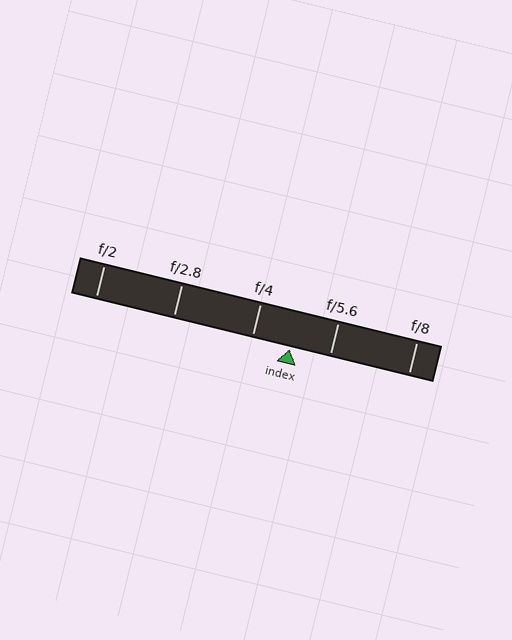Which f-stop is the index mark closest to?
The index mark is closest to f/4.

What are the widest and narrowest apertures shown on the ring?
The widest aperture shown is f/2 and the narrowest is f/8.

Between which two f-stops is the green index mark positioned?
The index mark is between f/4 and f/5.6.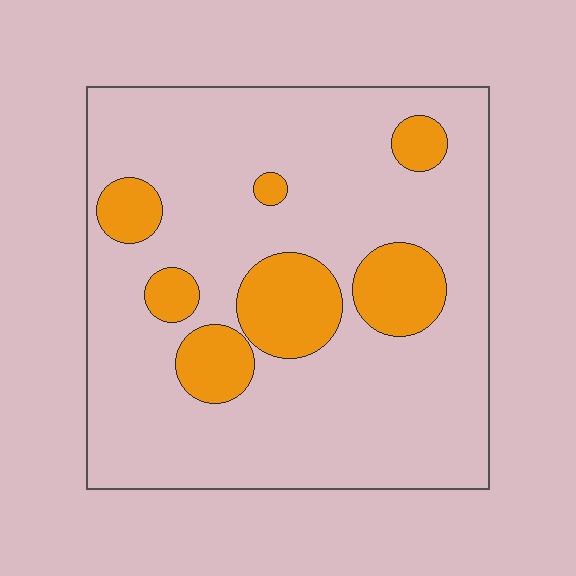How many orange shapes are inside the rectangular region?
7.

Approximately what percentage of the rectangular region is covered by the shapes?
Approximately 20%.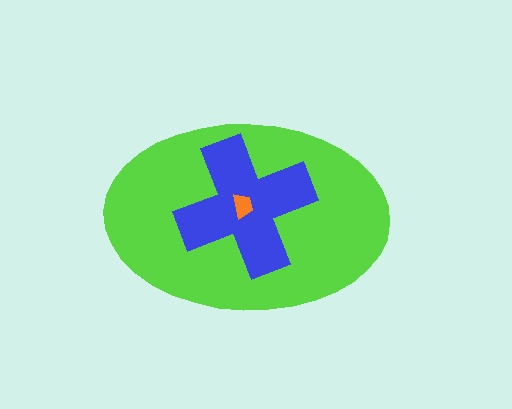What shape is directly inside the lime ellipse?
The blue cross.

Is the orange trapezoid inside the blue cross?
Yes.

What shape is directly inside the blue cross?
The orange trapezoid.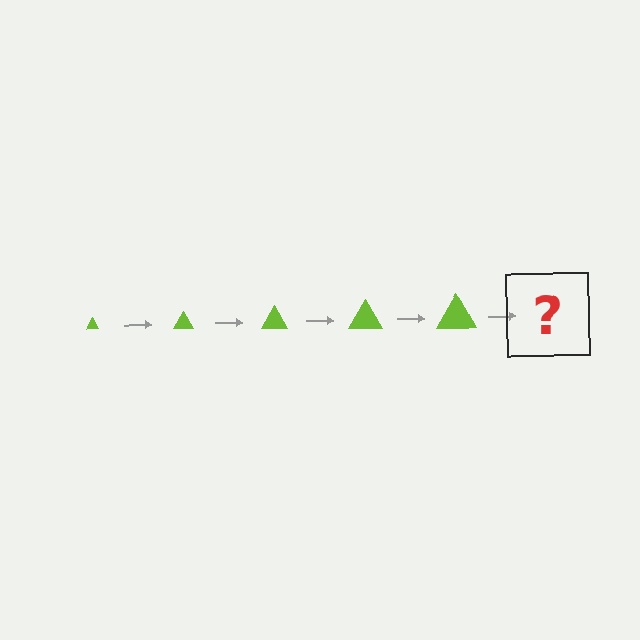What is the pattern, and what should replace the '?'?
The pattern is that the triangle gets progressively larger each step. The '?' should be a lime triangle, larger than the previous one.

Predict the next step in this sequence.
The next step is a lime triangle, larger than the previous one.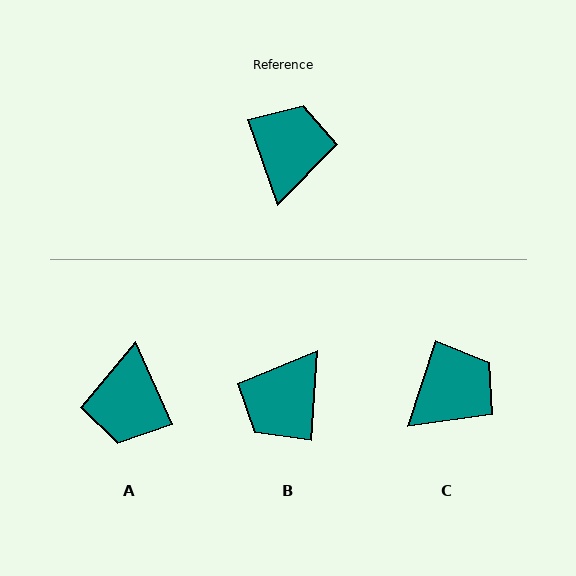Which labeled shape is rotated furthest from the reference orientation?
A, about 175 degrees away.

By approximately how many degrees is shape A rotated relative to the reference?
Approximately 175 degrees clockwise.